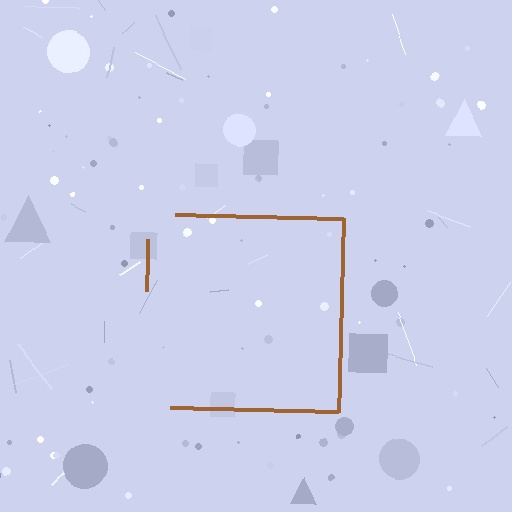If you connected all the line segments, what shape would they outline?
They would outline a square.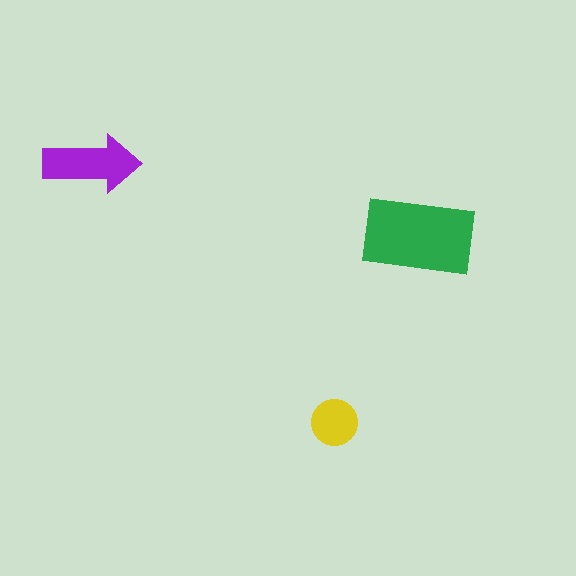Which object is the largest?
The green rectangle.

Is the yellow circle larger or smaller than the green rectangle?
Smaller.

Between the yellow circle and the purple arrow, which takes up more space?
The purple arrow.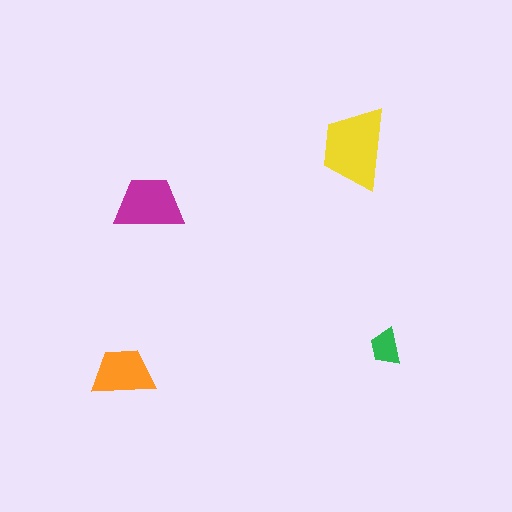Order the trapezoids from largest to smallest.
the yellow one, the magenta one, the orange one, the green one.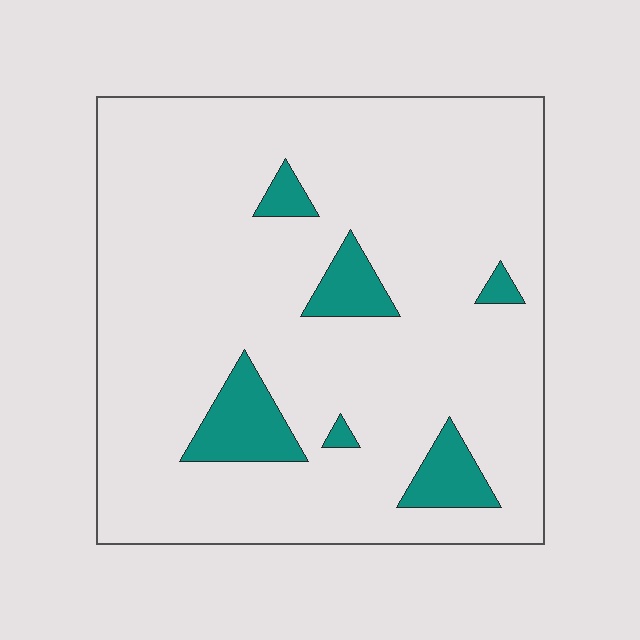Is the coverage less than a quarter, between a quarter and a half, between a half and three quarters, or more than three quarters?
Less than a quarter.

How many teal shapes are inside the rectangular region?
6.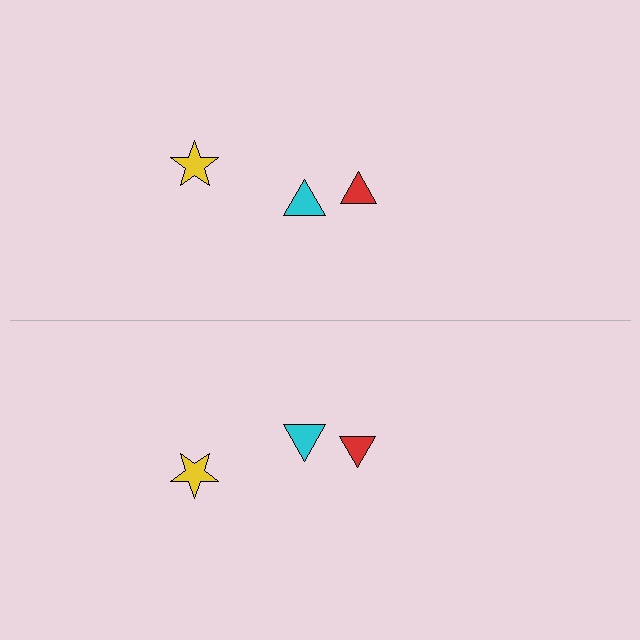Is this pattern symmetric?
Yes, this pattern has bilateral (reflection) symmetry.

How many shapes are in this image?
There are 6 shapes in this image.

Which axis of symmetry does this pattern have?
The pattern has a horizontal axis of symmetry running through the center of the image.